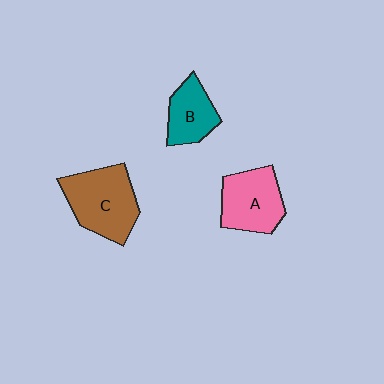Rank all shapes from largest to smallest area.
From largest to smallest: C (brown), A (pink), B (teal).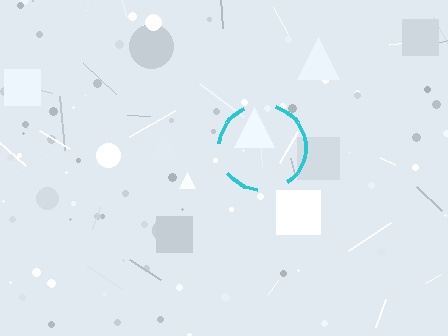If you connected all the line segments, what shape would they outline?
They would outline a circle.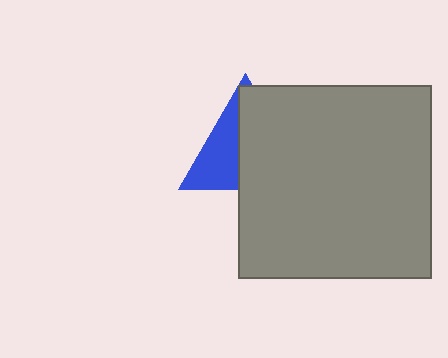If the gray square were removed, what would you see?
You would see the complete blue triangle.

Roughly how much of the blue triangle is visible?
A small part of it is visible (roughly 40%).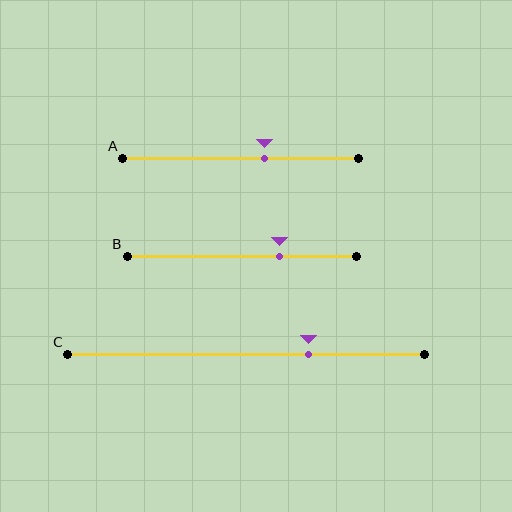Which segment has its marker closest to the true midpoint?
Segment A has its marker closest to the true midpoint.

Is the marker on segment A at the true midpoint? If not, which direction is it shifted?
No, the marker on segment A is shifted to the right by about 10% of the segment length.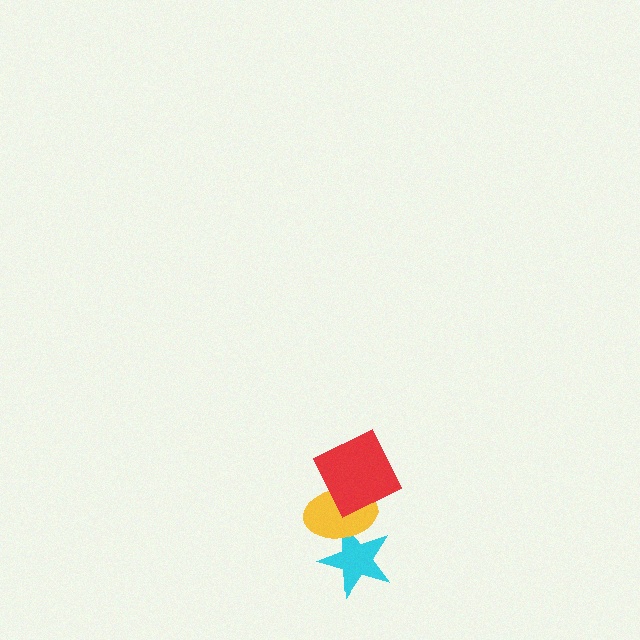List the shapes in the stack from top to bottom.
From top to bottom: the red square, the yellow ellipse, the cyan star.